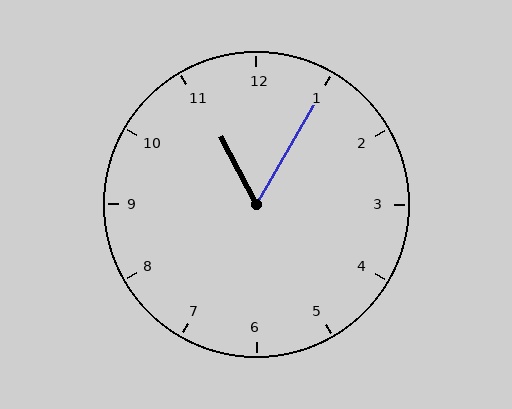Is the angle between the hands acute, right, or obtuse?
It is acute.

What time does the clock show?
11:05.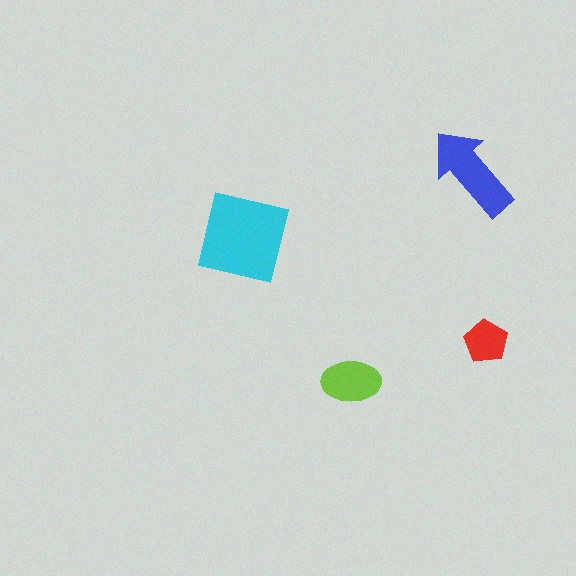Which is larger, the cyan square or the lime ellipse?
The cyan square.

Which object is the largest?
The cyan square.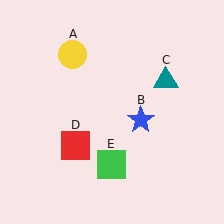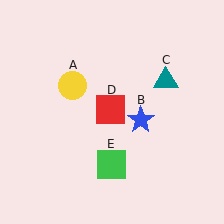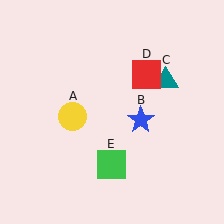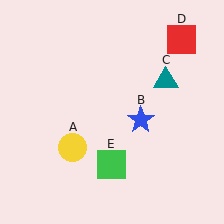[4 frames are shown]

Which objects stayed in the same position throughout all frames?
Blue star (object B) and teal triangle (object C) and green square (object E) remained stationary.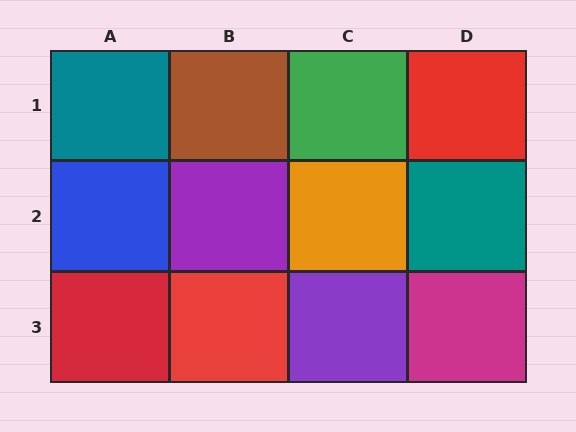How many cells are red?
3 cells are red.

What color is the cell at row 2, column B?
Purple.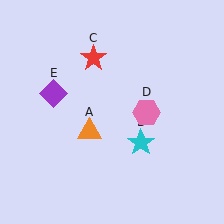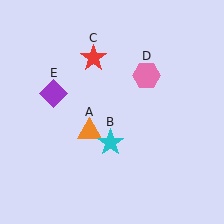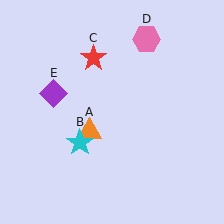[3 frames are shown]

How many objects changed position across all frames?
2 objects changed position: cyan star (object B), pink hexagon (object D).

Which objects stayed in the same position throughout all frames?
Orange triangle (object A) and red star (object C) and purple diamond (object E) remained stationary.